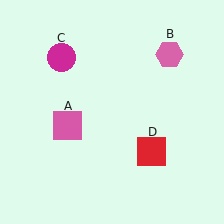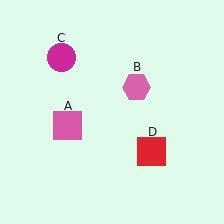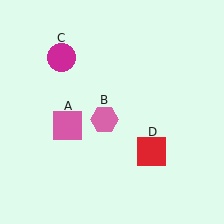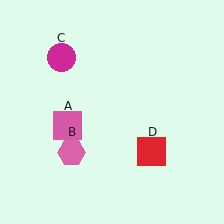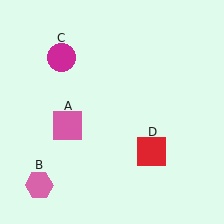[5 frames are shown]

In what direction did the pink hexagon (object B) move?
The pink hexagon (object B) moved down and to the left.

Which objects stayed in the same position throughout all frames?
Pink square (object A) and magenta circle (object C) and red square (object D) remained stationary.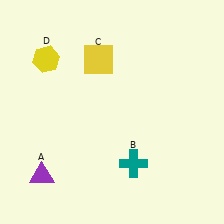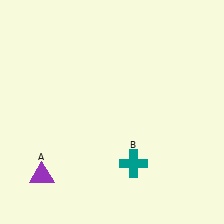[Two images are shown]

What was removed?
The yellow square (C), the yellow hexagon (D) were removed in Image 2.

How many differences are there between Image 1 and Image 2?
There are 2 differences between the two images.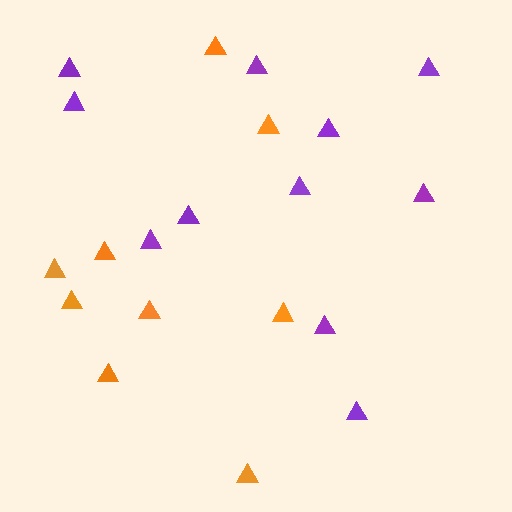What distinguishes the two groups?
There are 2 groups: one group of orange triangles (9) and one group of purple triangles (11).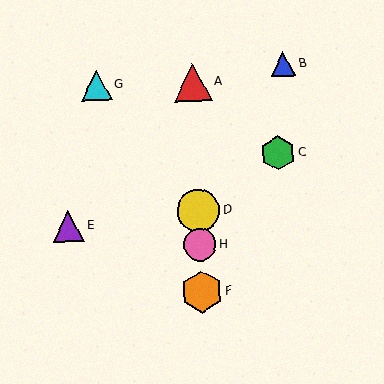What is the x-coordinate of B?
Object B is at x≈283.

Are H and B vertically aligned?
No, H is at x≈200 and B is at x≈283.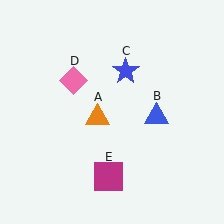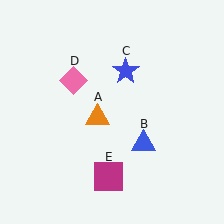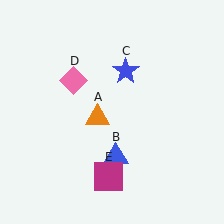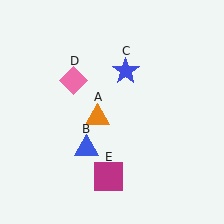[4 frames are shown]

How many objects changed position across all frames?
1 object changed position: blue triangle (object B).